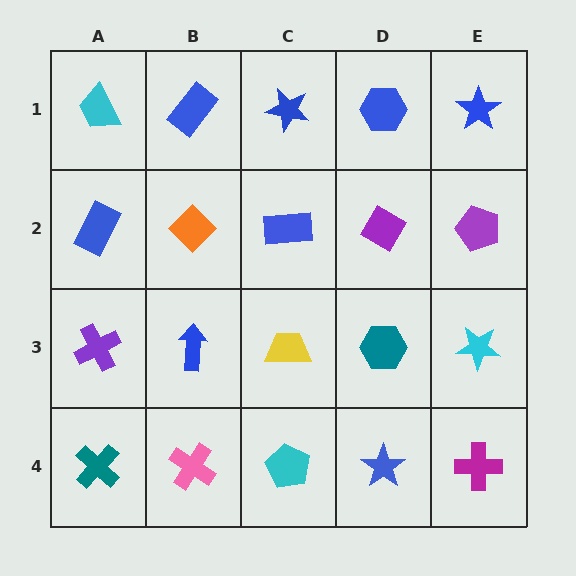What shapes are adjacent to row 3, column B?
An orange diamond (row 2, column B), a pink cross (row 4, column B), a purple cross (row 3, column A), a yellow trapezoid (row 3, column C).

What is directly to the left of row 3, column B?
A purple cross.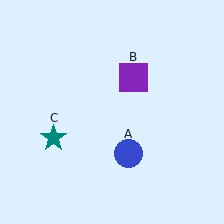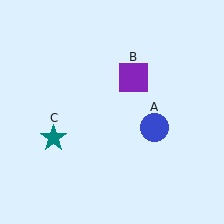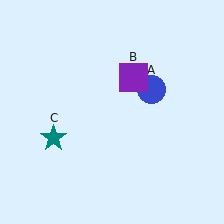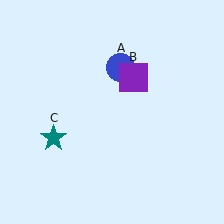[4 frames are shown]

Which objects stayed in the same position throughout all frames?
Purple square (object B) and teal star (object C) remained stationary.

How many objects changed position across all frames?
1 object changed position: blue circle (object A).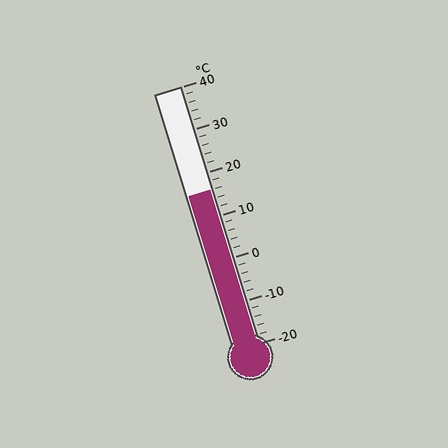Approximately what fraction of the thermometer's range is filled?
The thermometer is filled to approximately 60% of its range.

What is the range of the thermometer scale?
The thermometer scale ranges from -20°C to 40°C.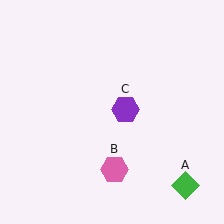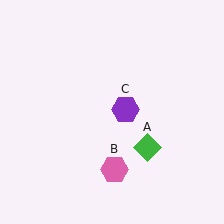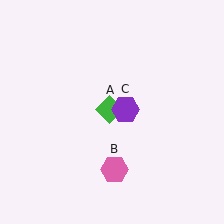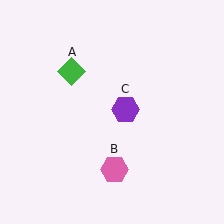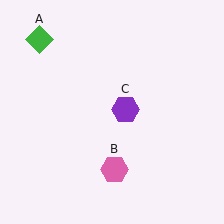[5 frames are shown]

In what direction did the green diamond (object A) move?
The green diamond (object A) moved up and to the left.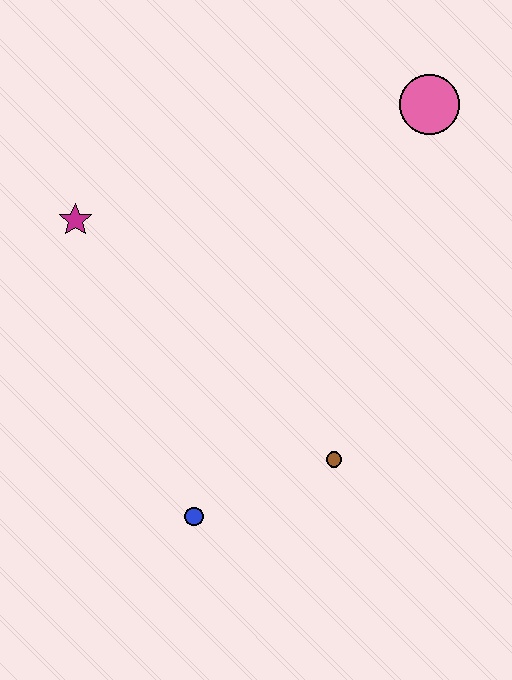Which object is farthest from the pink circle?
The blue circle is farthest from the pink circle.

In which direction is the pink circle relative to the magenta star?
The pink circle is to the right of the magenta star.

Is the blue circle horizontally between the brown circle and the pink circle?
No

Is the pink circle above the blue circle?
Yes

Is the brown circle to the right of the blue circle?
Yes